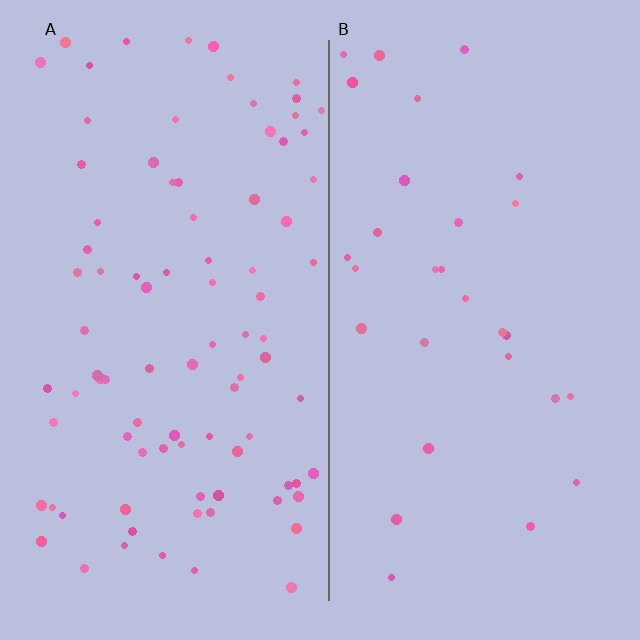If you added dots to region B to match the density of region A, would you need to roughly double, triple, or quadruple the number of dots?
Approximately triple.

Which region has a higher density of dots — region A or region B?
A (the left).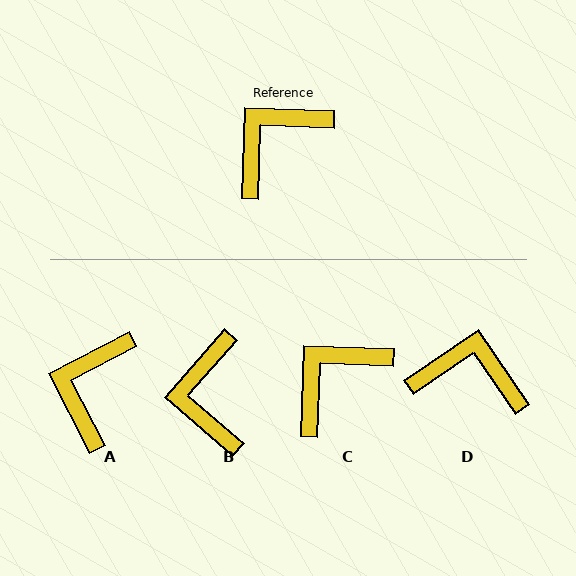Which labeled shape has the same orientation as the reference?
C.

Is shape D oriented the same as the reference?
No, it is off by about 54 degrees.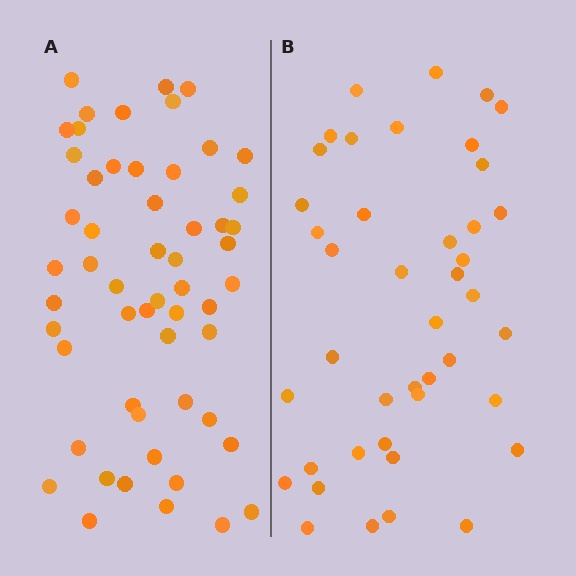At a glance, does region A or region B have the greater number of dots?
Region A (the left region) has more dots.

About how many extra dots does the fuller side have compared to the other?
Region A has approximately 15 more dots than region B.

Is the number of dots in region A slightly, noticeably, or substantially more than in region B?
Region A has noticeably more, but not dramatically so. The ratio is roughly 1.3 to 1.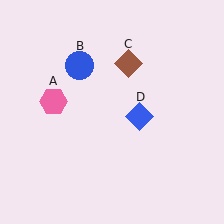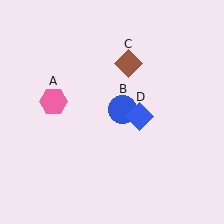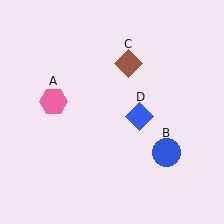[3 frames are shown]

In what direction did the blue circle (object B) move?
The blue circle (object B) moved down and to the right.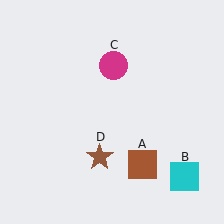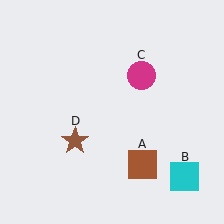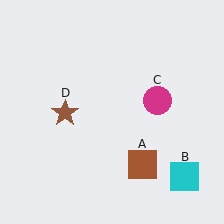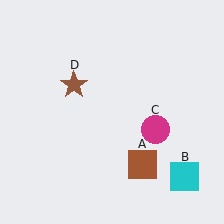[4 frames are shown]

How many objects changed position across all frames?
2 objects changed position: magenta circle (object C), brown star (object D).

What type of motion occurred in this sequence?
The magenta circle (object C), brown star (object D) rotated clockwise around the center of the scene.